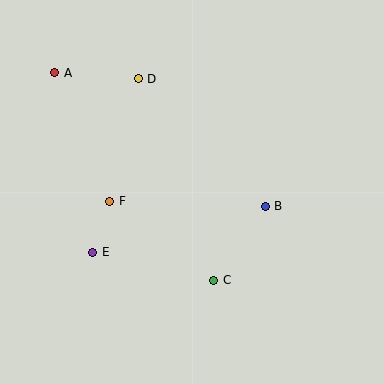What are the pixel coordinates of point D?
Point D is at (138, 79).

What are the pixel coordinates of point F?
Point F is at (110, 201).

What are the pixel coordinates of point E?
Point E is at (93, 252).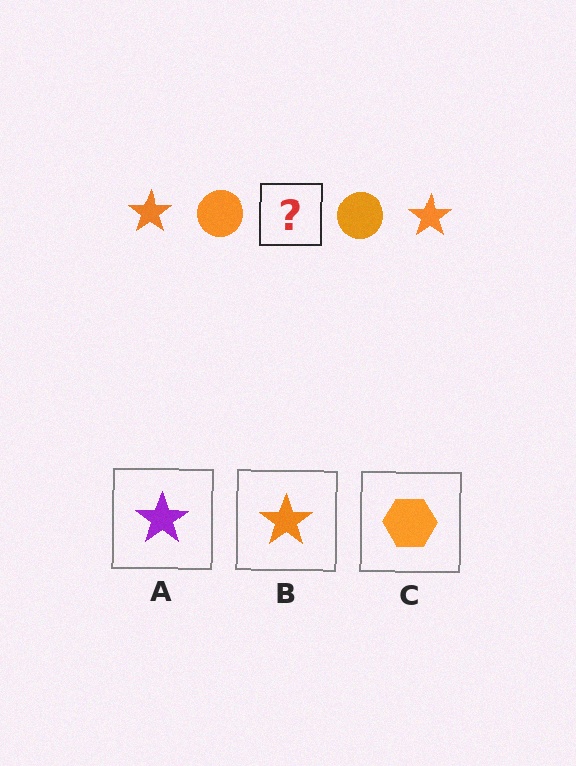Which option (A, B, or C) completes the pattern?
B.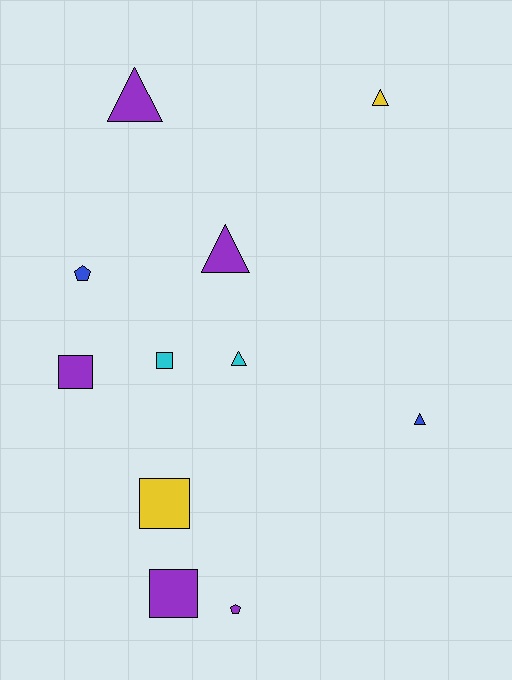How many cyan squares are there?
There is 1 cyan square.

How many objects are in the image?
There are 11 objects.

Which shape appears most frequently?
Triangle, with 5 objects.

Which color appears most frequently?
Purple, with 5 objects.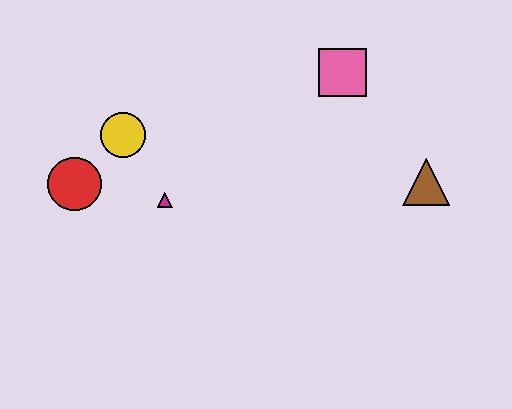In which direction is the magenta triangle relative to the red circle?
The magenta triangle is to the right of the red circle.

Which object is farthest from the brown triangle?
The red circle is farthest from the brown triangle.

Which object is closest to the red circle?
The yellow circle is closest to the red circle.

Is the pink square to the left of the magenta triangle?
No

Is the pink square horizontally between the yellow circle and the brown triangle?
Yes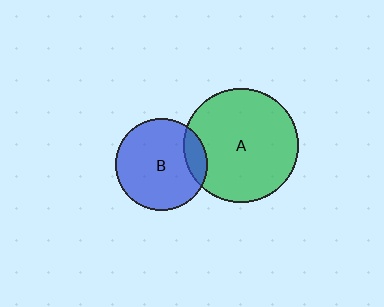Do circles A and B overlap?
Yes.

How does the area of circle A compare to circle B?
Approximately 1.5 times.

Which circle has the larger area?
Circle A (green).